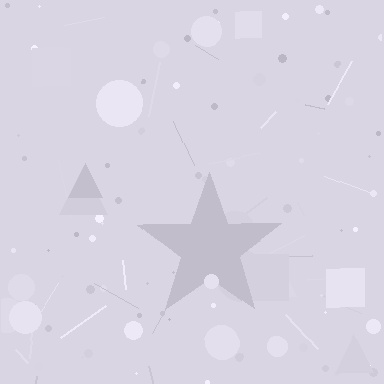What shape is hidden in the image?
A star is hidden in the image.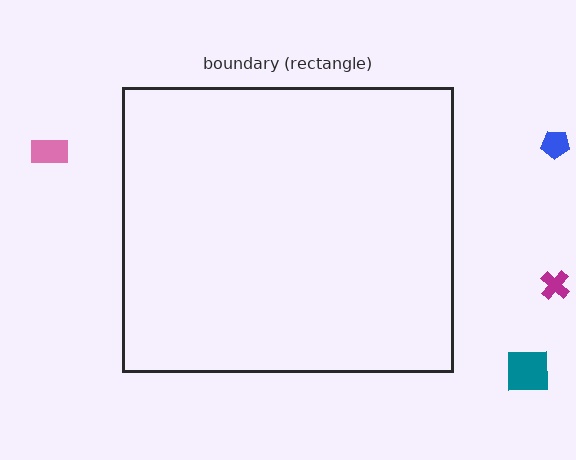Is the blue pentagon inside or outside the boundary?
Outside.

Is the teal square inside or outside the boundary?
Outside.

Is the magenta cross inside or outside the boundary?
Outside.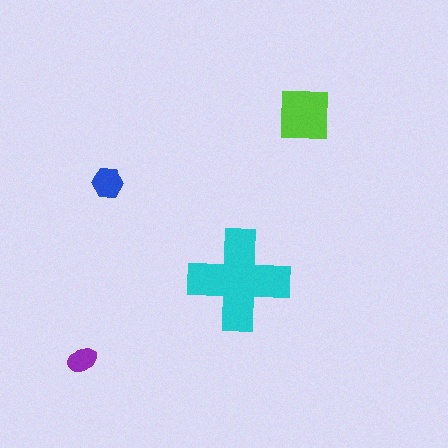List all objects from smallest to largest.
The purple ellipse, the blue hexagon, the lime square, the cyan cross.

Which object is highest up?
The lime square is topmost.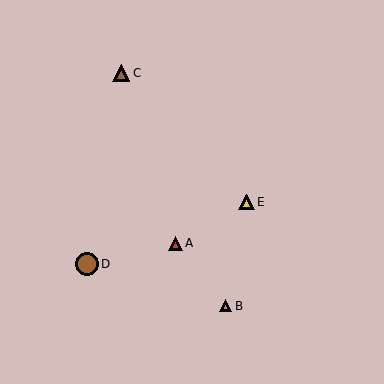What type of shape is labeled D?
Shape D is a brown circle.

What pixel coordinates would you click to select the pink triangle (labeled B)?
Click at (226, 306) to select the pink triangle B.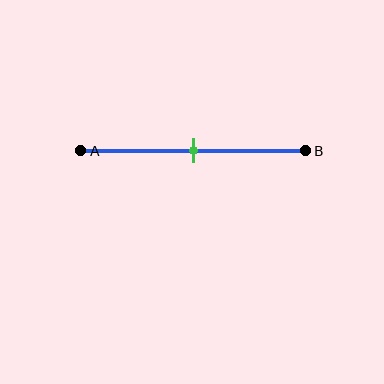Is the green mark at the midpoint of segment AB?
Yes, the mark is approximately at the midpoint.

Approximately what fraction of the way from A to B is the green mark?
The green mark is approximately 50% of the way from A to B.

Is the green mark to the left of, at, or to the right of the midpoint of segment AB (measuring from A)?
The green mark is approximately at the midpoint of segment AB.